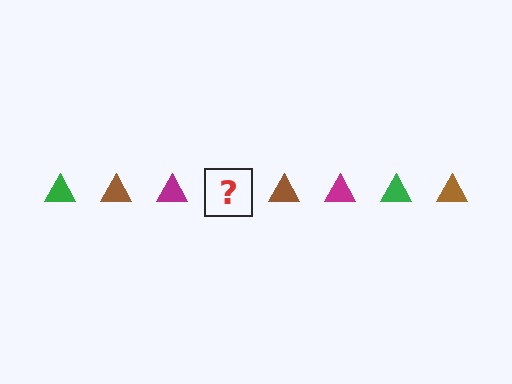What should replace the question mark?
The question mark should be replaced with a green triangle.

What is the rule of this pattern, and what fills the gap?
The rule is that the pattern cycles through green, brown, magenta triangles. The gap should be filled with a green triangle.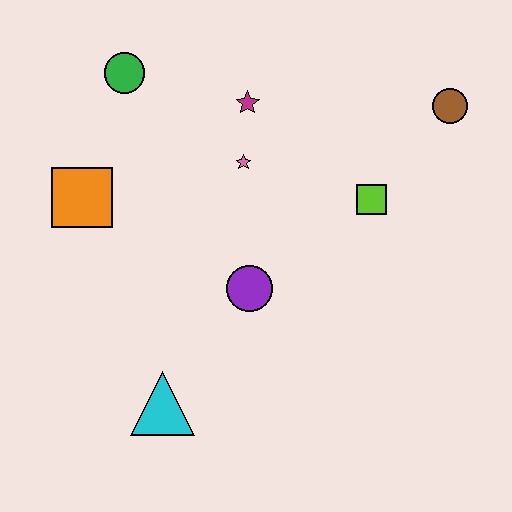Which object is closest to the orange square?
The green circle is closest to the orange square.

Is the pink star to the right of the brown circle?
No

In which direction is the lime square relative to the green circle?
The lime square is to the right of the green circle.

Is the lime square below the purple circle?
No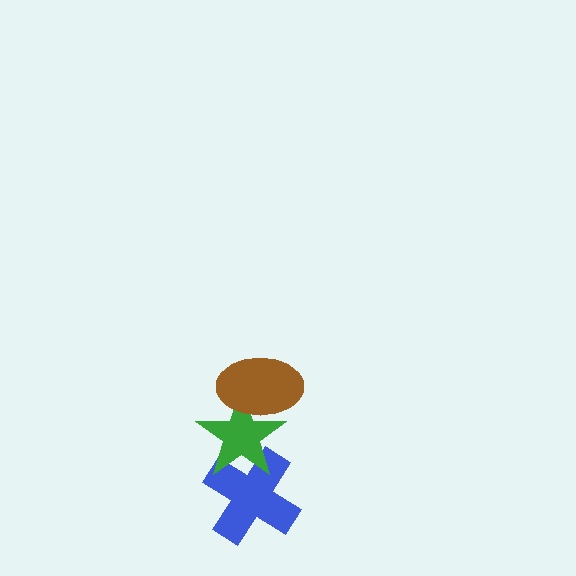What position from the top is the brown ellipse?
The brown ellipse is 1st from the top.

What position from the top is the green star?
The green star is 2nd from the top.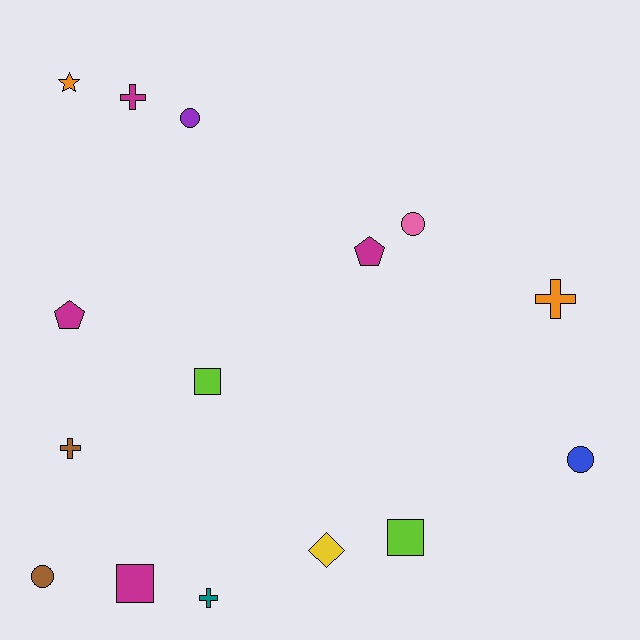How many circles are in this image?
There are 4 circles.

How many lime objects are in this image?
There are 2 lime objects.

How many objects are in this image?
There are 15 objects.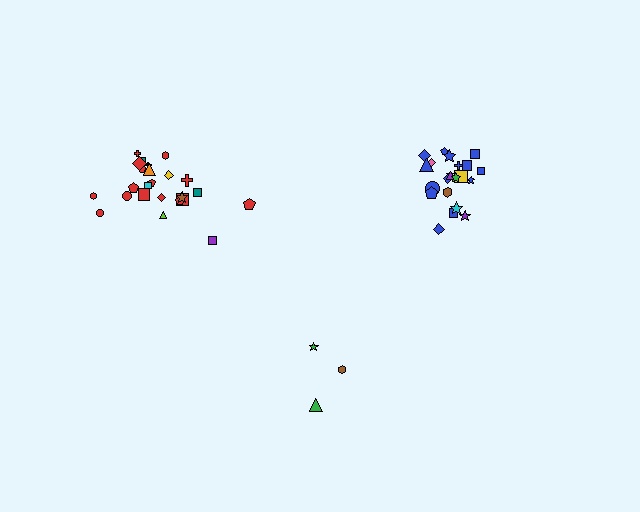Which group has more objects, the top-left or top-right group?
The top-left group.